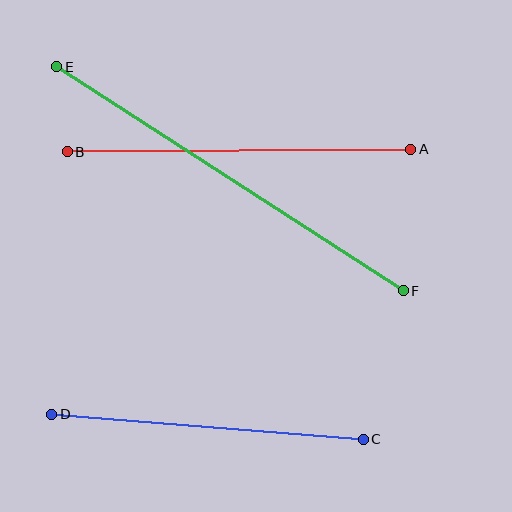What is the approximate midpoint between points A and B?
The midpoint is at approximately (239, 150) pixels.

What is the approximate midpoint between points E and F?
The midpoint is at approximately (230, 179) pixels.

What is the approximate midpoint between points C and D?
The midpoint is at approximately (208, 427) pixels.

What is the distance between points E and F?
The distance is approximately 412 pixels.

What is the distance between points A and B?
The distance is approximately 344 pixels.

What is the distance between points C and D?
The distance is approximately 312 pixels.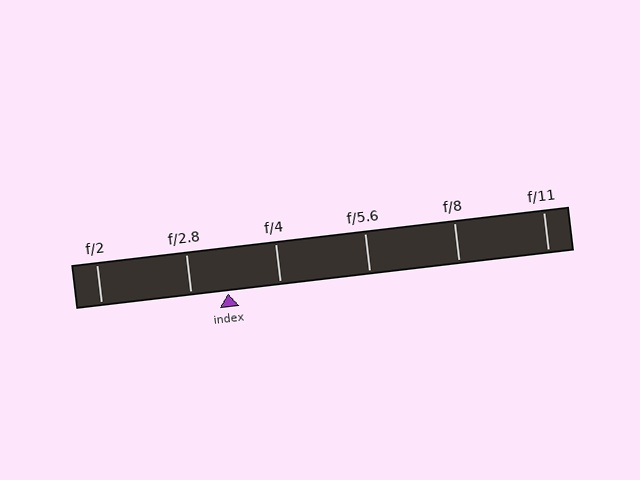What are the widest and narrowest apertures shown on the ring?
The widest aperture shown is f/2 and the narrowest is f/11.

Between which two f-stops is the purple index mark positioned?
The index mark is between f/2.8 and f/4.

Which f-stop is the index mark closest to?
The index mark is closest to f/2.8.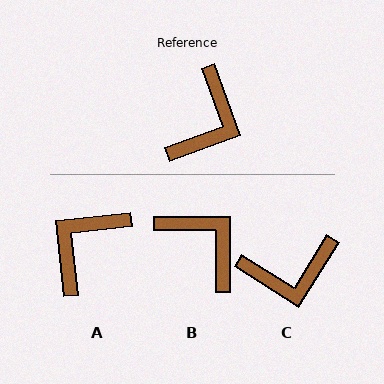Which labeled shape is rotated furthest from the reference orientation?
A, about 167 degrees away.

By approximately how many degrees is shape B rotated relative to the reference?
Approximately 70 degrees counter-clockwise.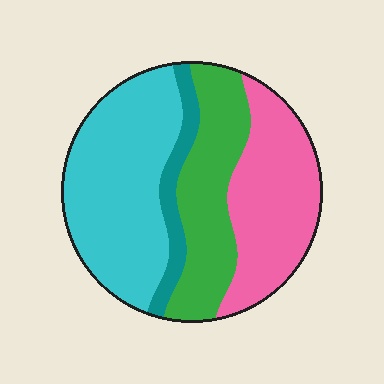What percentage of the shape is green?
Green covers around 25% of the shape.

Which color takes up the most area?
Cyan, at roughly 40%.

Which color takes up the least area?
Teal, at roughly 10%.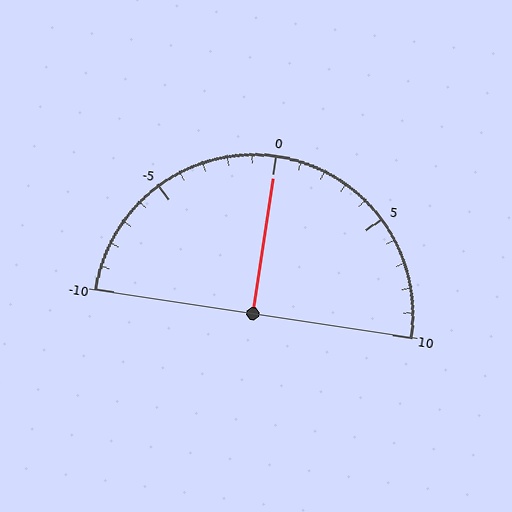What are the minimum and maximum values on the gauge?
The gauge ranges from -10 to 10.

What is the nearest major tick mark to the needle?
The nearest major tick mark is 0.